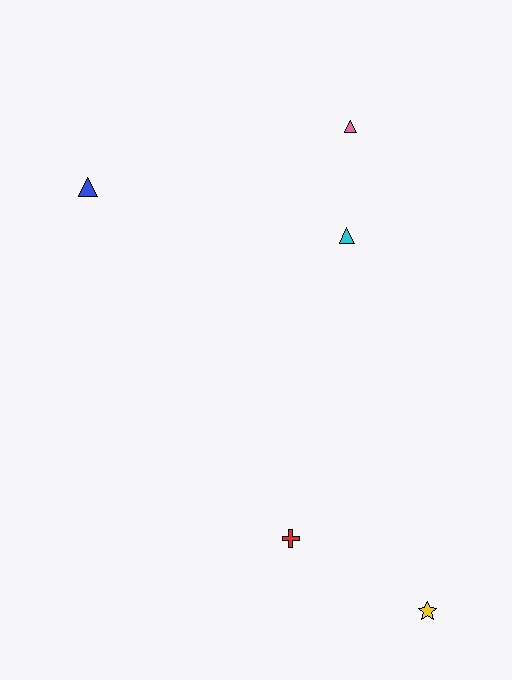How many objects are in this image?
There are 5 objects.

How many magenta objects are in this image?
There are no magenta objects.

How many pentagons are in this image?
There are no pentagons.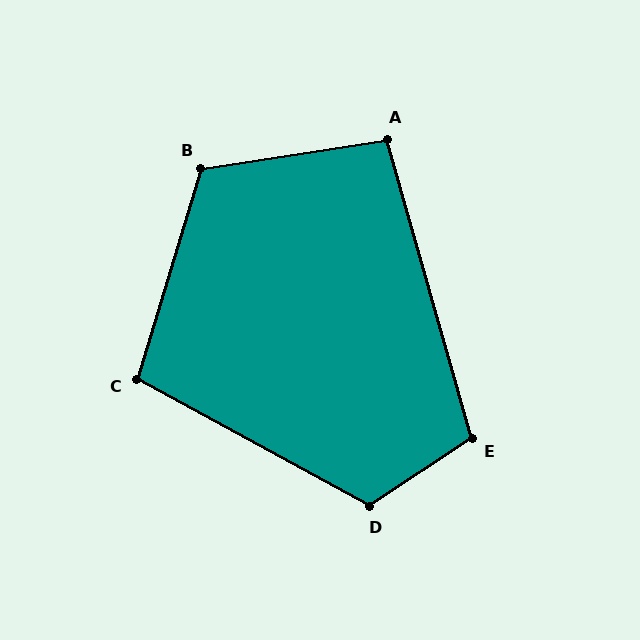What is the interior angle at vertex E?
Approximately 108 degrees (obtuse).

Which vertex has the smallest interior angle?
A, at approximately 97 degrees.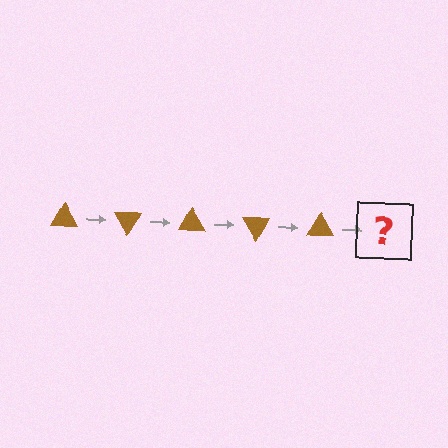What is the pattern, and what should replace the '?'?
The pattern is that the triangle rotates 60 degrees each step. The '?' should be a brown triangle rotated 300 degrees.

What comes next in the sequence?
The next element should be a brown triangle rotated 300 degrees.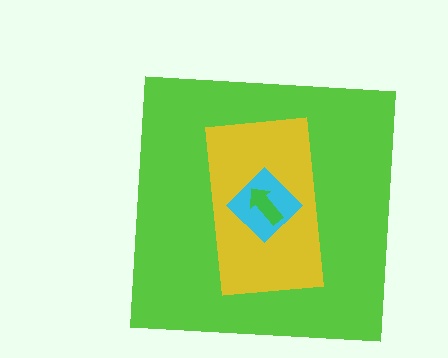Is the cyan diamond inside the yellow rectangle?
Yes.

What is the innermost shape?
The green arrow.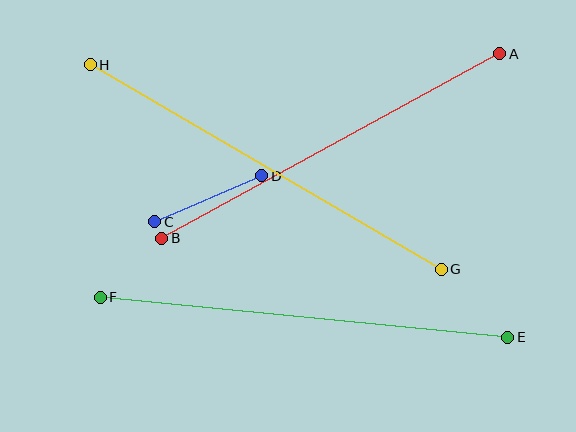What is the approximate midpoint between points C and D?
The midpoint is at approximately (208, 199) pixels.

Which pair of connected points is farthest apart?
Points E and F are farthest apart.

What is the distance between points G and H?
The distance is approximately 406 pixels.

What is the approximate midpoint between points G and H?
The midpoint is at approximately (266, 167) pixels.